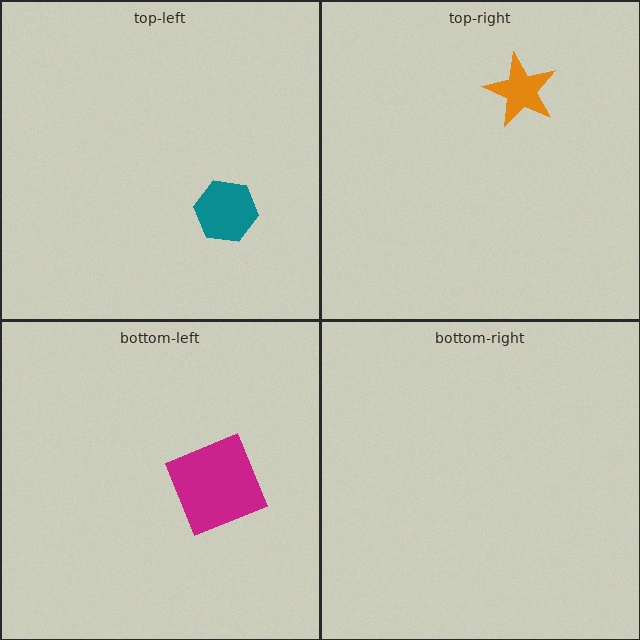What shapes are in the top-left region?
The teal hexagon.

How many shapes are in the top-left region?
1.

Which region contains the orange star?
The top-right region.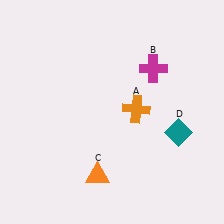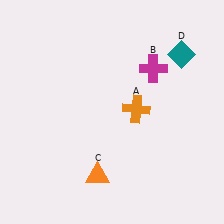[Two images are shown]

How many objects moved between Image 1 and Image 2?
1 object moved between the two images.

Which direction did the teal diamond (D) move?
The teal diamond (D) moved up.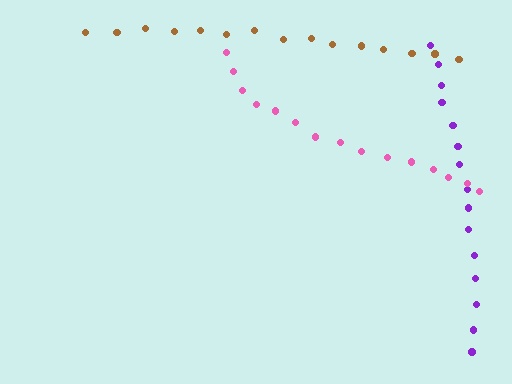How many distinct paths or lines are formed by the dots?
There are 3 distinct paths.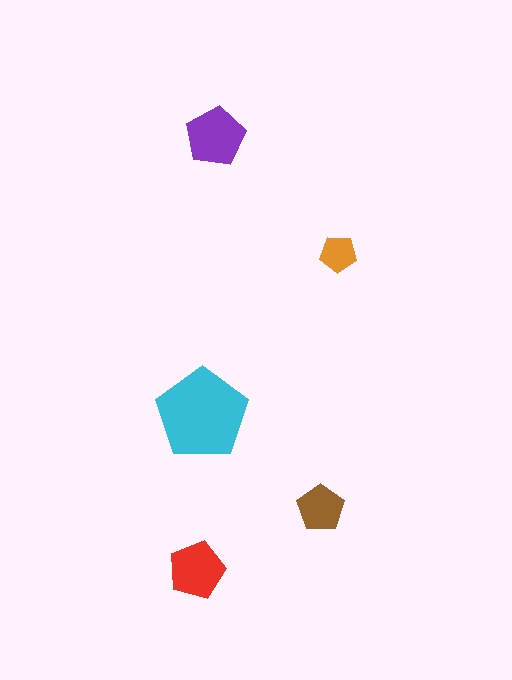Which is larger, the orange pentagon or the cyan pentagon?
The cyan one.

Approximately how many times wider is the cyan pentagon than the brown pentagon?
About 2 times wider.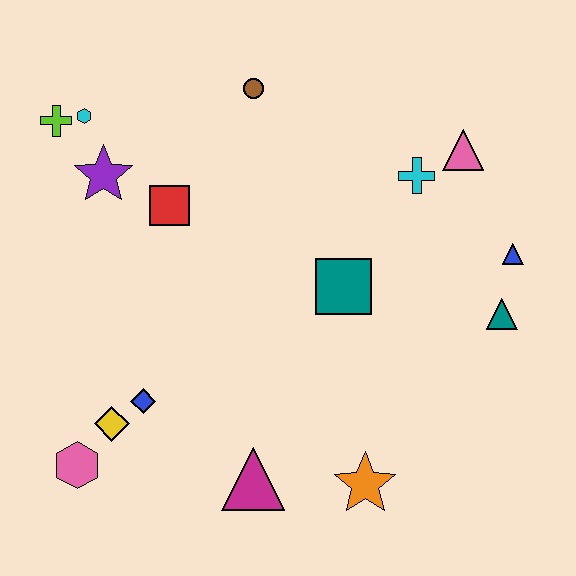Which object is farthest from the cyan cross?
The pink hexagon is farthest from the cyan cross.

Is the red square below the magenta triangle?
No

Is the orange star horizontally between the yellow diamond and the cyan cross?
Yes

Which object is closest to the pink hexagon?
The yellow diamond is closest to the pink hexagon.